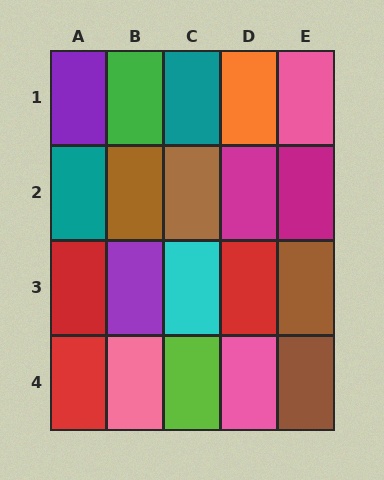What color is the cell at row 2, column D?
Magenta.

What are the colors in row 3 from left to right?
Red, purple, cyan, red, brown.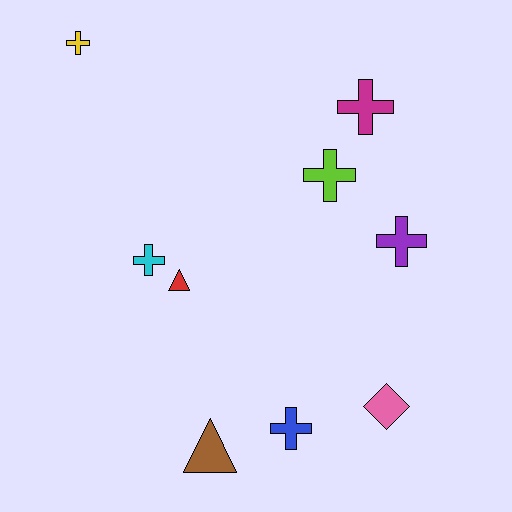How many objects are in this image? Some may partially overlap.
There are 9 objects.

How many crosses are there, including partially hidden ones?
There are 6 crosses.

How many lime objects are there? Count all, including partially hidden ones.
There is 1 lime object.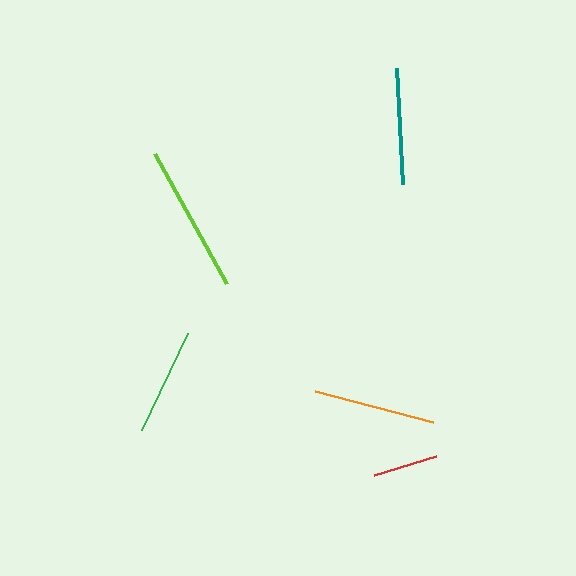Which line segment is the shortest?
The red line is the shortest at approximately 65 pixels.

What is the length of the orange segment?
The orange segment is approximately 122 pixels long.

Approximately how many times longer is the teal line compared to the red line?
The teal line is approximately 1.8 times the length of the red line.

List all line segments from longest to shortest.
From longest to shortest: lime, orange, teal, green, red.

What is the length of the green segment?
The green segment is approximately 107 pixels long.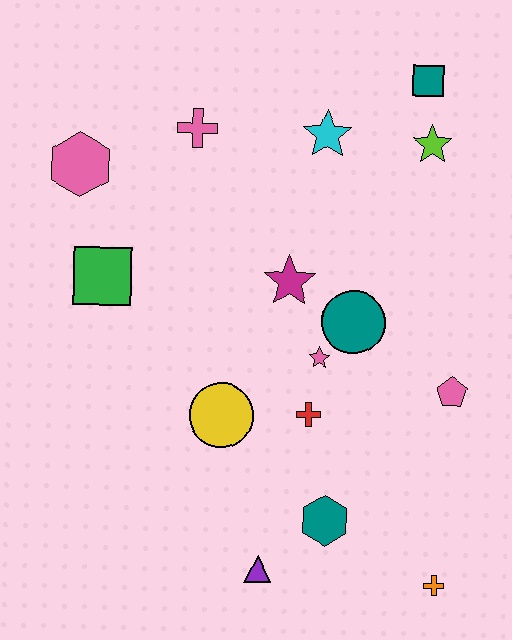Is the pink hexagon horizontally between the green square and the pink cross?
No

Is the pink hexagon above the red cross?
Yes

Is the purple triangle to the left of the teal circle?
Yes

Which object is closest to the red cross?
The pink star is closest to the red cross.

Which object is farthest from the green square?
The orange cross is farthest from the green square.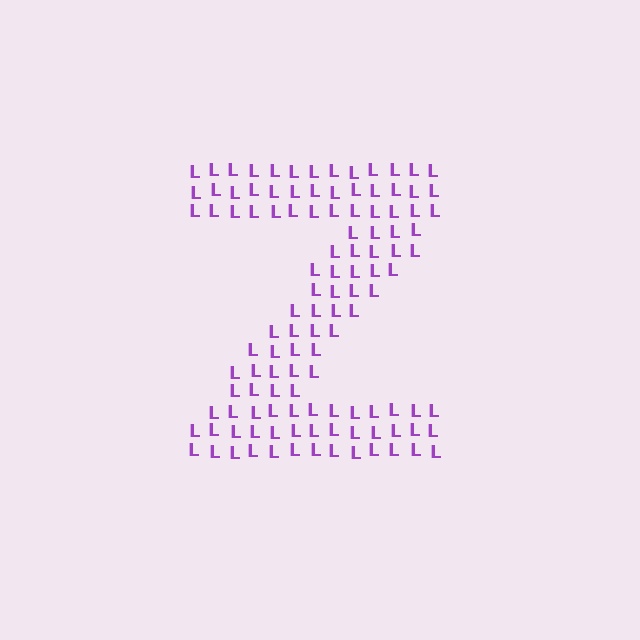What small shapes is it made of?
It is made of small letter L's.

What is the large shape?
The large shape is the letter Z.